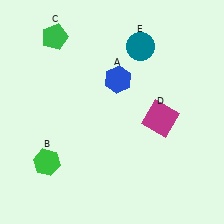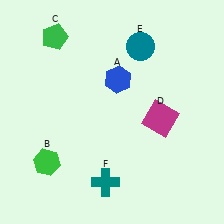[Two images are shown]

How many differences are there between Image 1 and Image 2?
There is 1 difference between the two images.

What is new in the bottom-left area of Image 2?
A teal cross (F) was added in the bottom-left area of Image 2.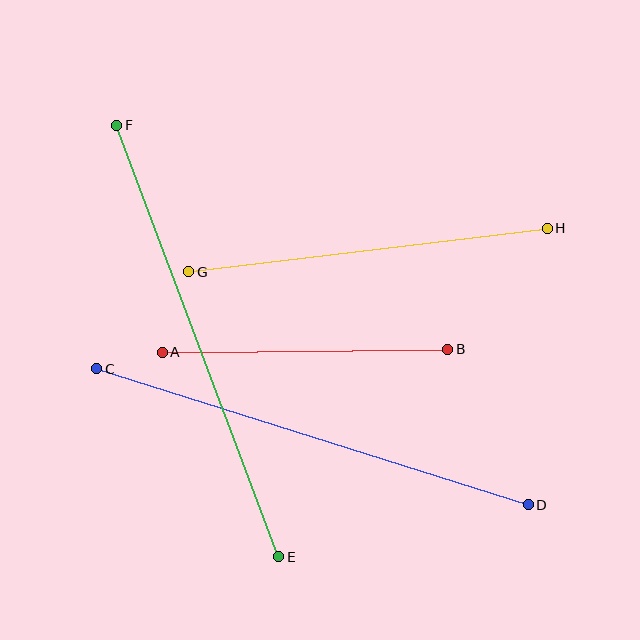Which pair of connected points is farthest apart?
Points E and F are farthest apart.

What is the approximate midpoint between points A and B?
The midpoint is at approximately (305, 351) pixels.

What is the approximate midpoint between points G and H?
The midpoint is at approximately (368, 250) pixels.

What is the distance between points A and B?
The distance is approximately 285 pixels.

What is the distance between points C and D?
The distance is approximately 452 pixels.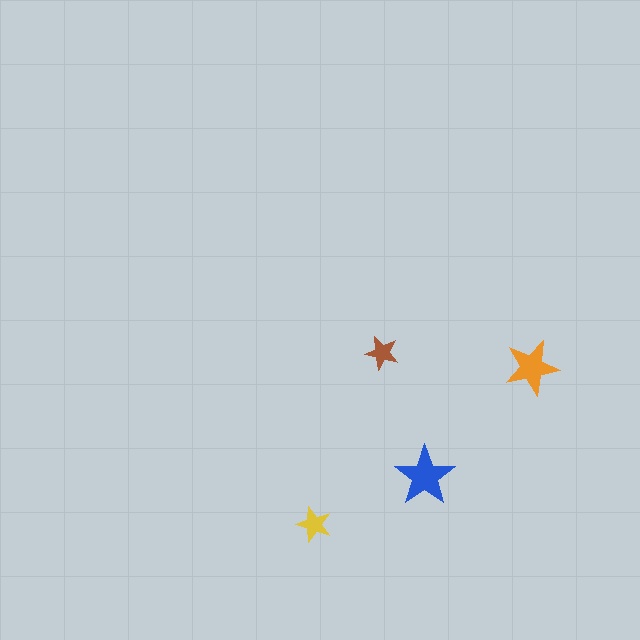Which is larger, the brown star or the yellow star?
The yellow one.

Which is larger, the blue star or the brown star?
The blue one.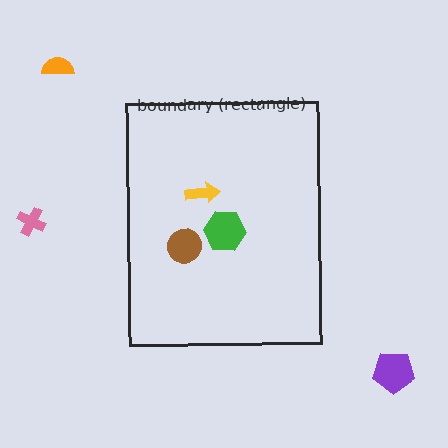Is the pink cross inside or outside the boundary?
Outside.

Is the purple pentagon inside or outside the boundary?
Outside.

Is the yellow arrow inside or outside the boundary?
Inside.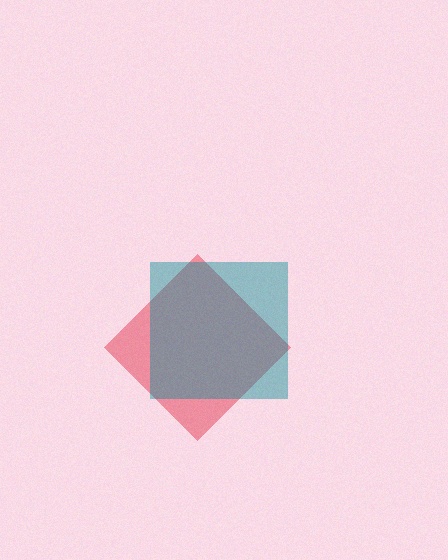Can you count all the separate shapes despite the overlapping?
Yes, there are 2 separate shapes.